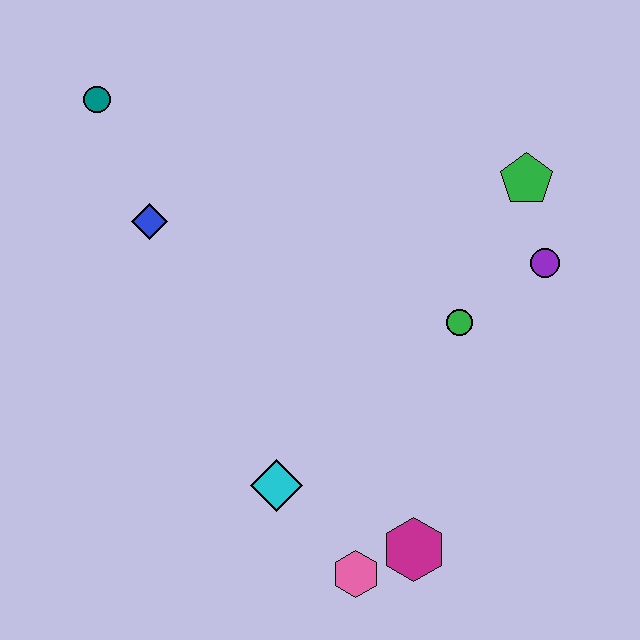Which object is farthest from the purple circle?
The teal circle is farthest from the purple circle.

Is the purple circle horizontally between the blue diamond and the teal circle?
No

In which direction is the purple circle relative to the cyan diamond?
The purple circle is to the right of the cyan diamond.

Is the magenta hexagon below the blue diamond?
Yes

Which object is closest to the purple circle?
The green pentagon is closest to the purple circle.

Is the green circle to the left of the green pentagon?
Yes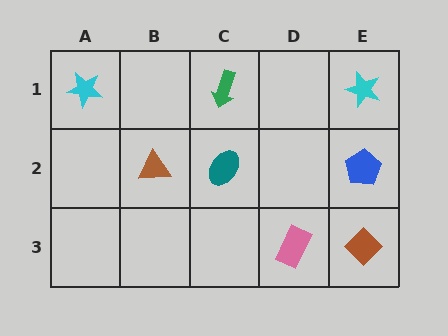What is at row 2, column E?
A blue pentagon.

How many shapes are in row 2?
3 shapes.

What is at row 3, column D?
A pink rectangle.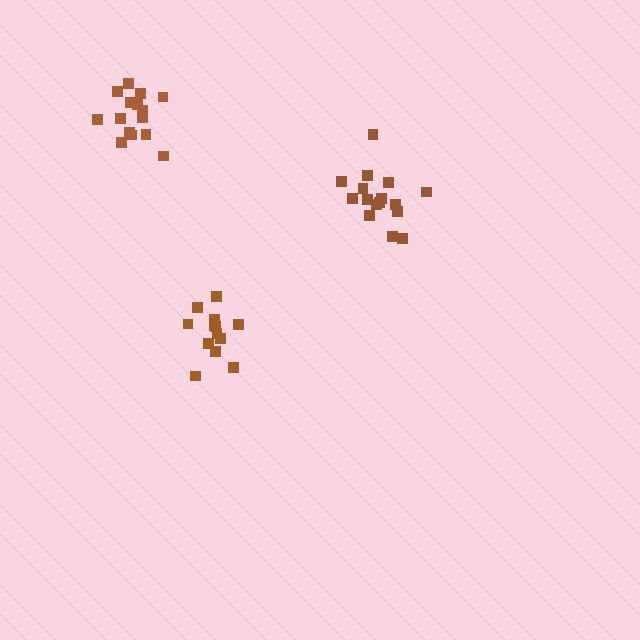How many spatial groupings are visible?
There are 3 spatial groupings.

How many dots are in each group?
Group 1: 16 dots, Group 2: 13 dots, Group 3: 16 dots (45 total).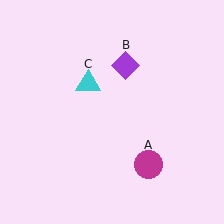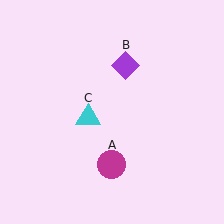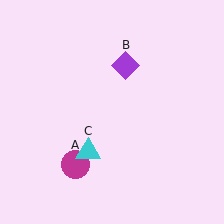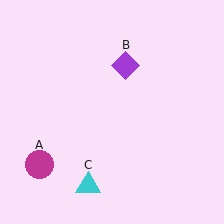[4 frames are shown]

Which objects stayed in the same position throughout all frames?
Purple diamond (object B) remained stationary.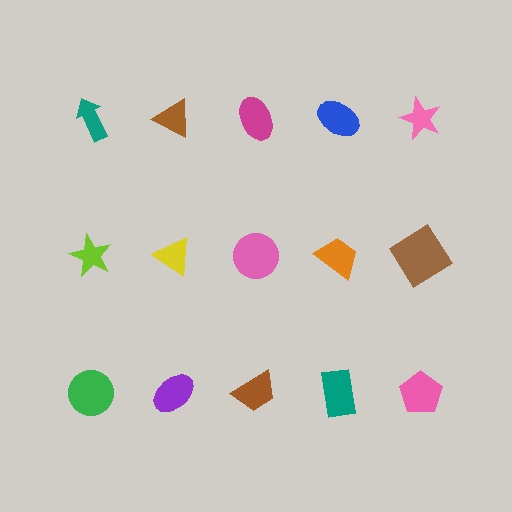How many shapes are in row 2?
5 shapes.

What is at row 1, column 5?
A pink star.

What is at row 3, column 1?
A green circle.